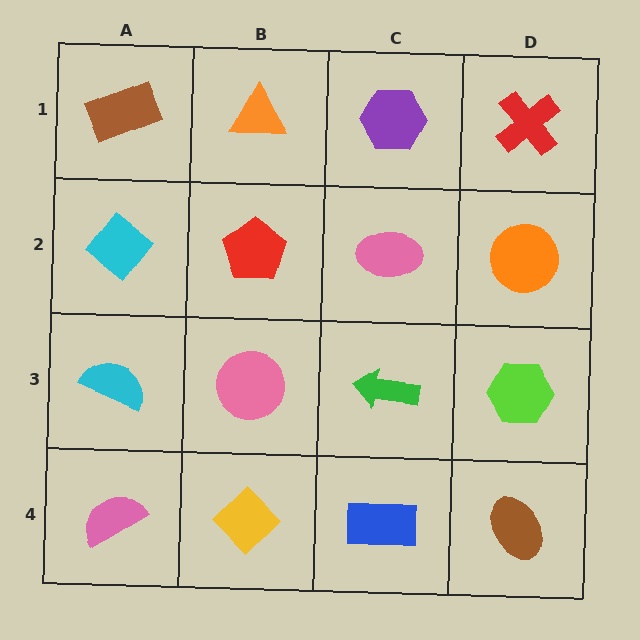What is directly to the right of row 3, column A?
A pink circle.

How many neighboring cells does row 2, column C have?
4.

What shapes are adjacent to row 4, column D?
A lime hexagon (row 3, column D), a blue rectangle (row 4, column C).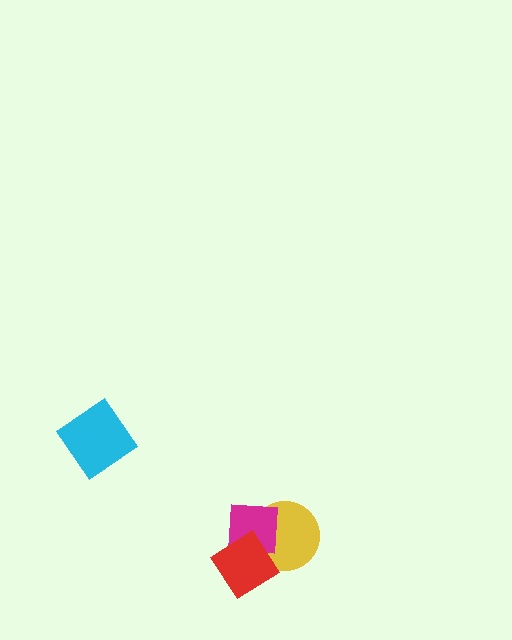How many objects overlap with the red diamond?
2 objects overlap with the red diamond.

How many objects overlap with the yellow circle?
2 objects overlap with the yellow circle.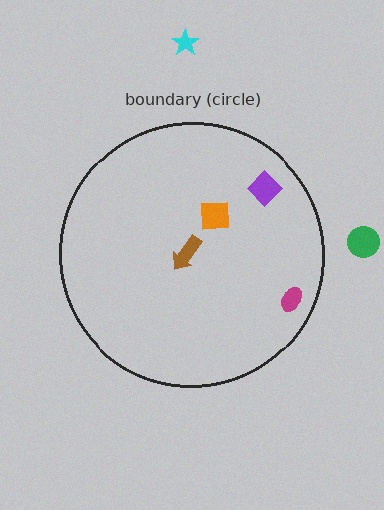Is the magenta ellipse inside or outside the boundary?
Inside.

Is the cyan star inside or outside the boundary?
Outside.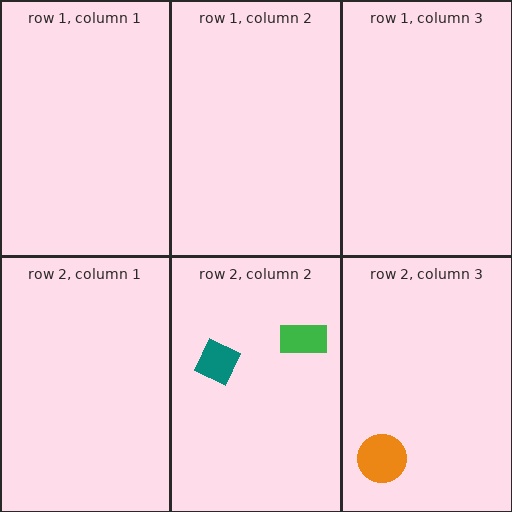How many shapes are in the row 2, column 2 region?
2.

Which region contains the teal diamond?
The row 2, column 2 region.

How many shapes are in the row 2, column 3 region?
1.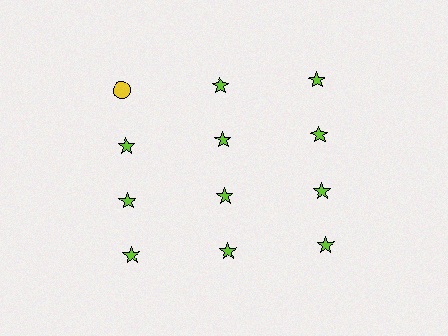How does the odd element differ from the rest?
It differs in both color (yellow instead of lime) and shape (circle instead of star).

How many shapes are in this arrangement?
There are 12 shapes arranged in a grid pattern.